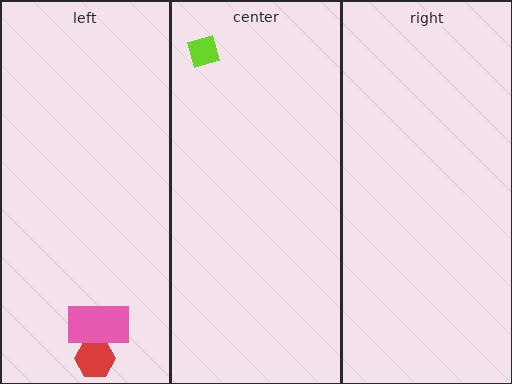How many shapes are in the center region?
1.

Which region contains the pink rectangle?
The left region.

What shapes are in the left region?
The red hexagon, the pink rectangle.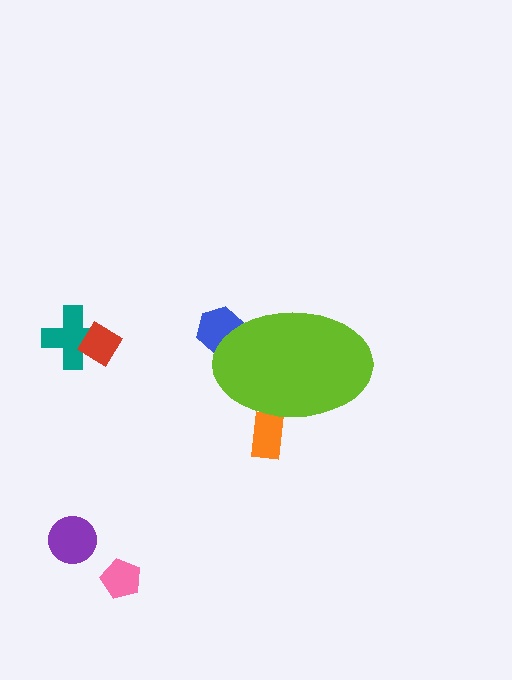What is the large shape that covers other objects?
A lime ellipse.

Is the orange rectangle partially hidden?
Yes, the orange rectangle is partially hidden behind the lime ellipse.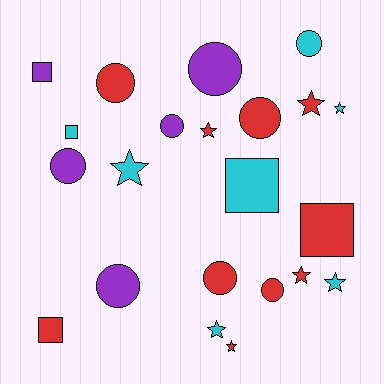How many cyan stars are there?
There are 4 cyan stars.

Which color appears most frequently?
Red, with 10 objects.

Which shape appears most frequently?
Circle, with 9 objects.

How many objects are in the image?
There are 22 objects.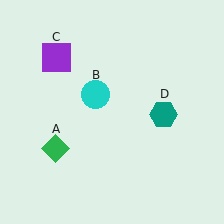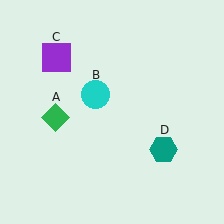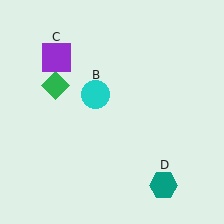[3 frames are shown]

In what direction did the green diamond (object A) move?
The green diamond (object A) moved up.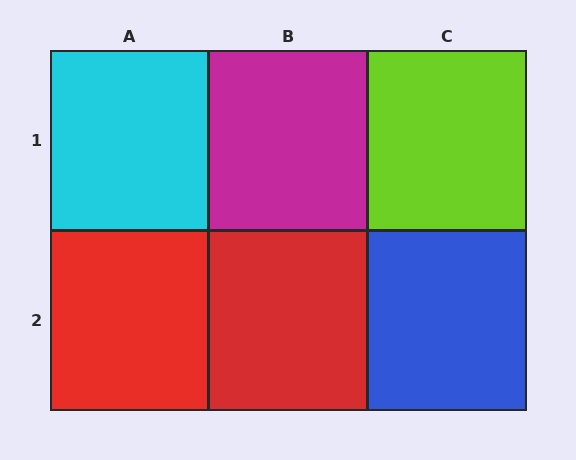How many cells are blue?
1 cell is blue.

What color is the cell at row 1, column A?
Cyan.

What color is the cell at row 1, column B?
Magenta.